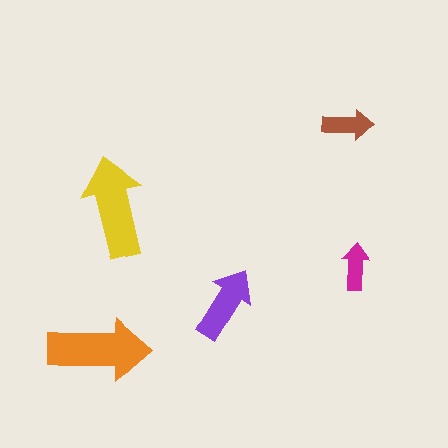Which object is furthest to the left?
The orange arrow is leftmost.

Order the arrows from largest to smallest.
the orange one, the yellow one, the purple one, the brown one, the magenta one.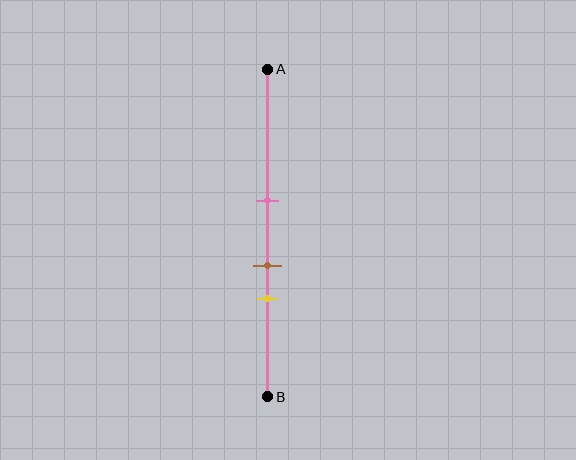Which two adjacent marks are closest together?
The brown and yellow marks are the closest adjacent pair.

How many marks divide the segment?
There are 3 marks dividing the segment.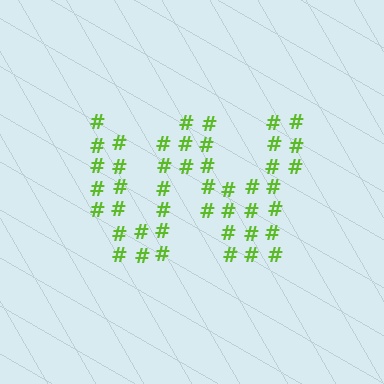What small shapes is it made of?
It is made of small hash symbols.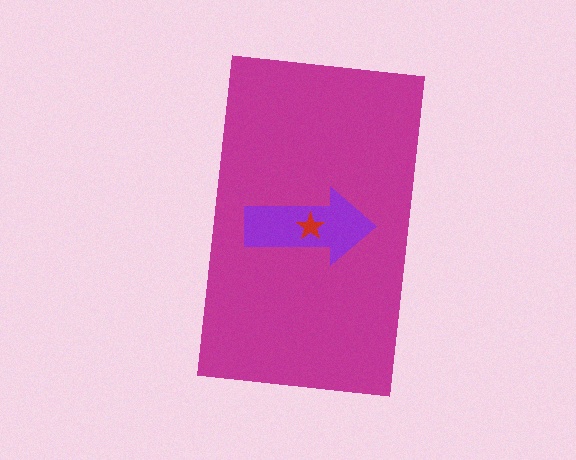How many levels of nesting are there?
3.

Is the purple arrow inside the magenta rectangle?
Yes.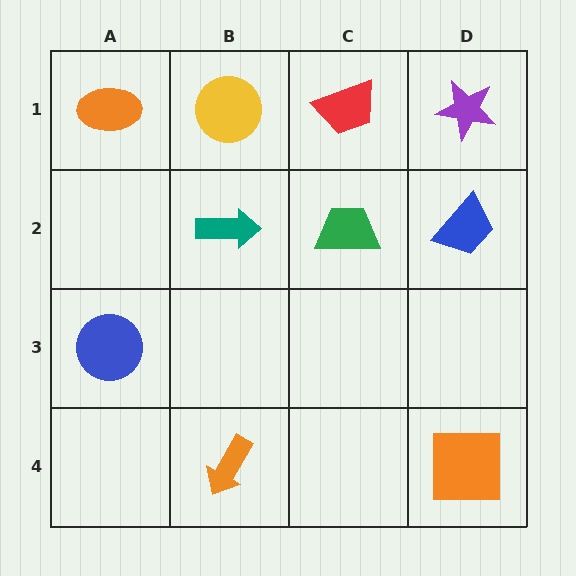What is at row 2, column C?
A green trapezoid.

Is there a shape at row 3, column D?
No, that cell is empty.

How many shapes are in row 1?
4 shapes.